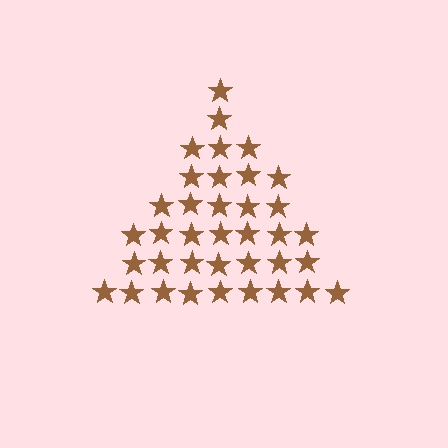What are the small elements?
The small elements are stars.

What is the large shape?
The large shape is a triangle.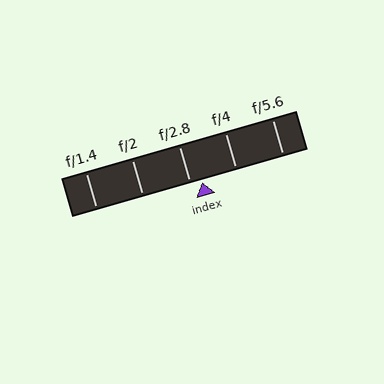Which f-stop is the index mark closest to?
The index mark is closest to f/2.8.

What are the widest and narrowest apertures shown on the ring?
The widest aperture shown is f/1.4 and the narrowest is f/5.6.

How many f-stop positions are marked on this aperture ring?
There are 5 f-stop positions marked.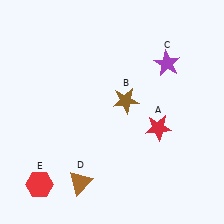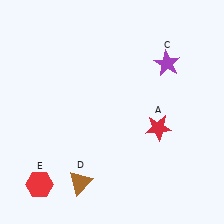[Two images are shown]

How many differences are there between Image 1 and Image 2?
There is 1 difference between the two images.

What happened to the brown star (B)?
The brown star (B) was removed in Image 2. It was in the top-right area of Image 1.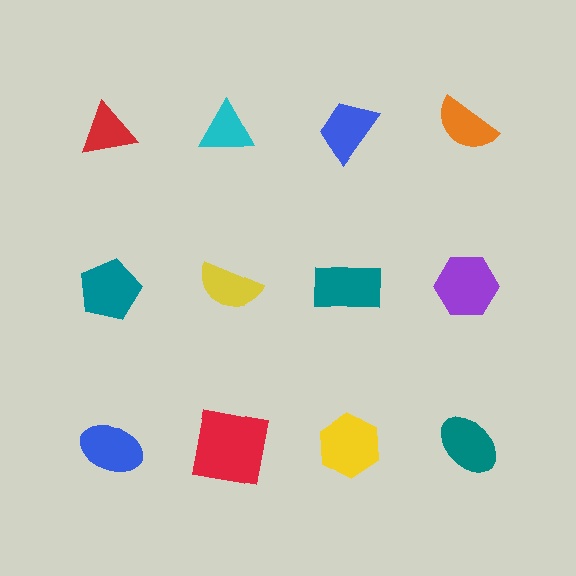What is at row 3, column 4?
A teal ellipse.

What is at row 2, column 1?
A teal pentagon.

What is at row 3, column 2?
A red square.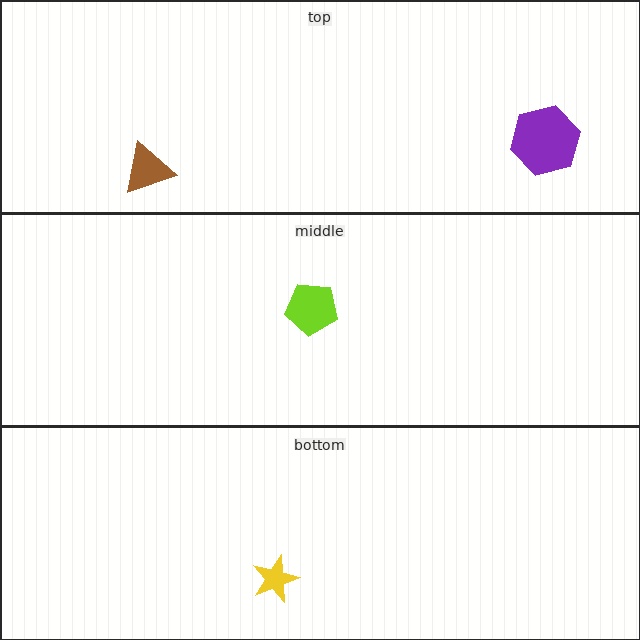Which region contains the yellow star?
The bottom region.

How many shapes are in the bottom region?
1.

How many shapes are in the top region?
2.